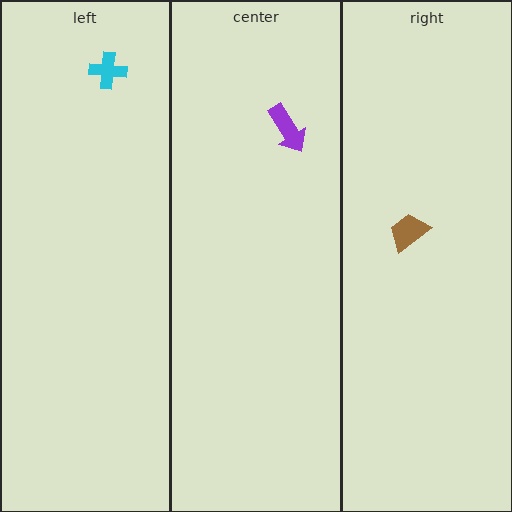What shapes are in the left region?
The cyan cross.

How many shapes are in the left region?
1.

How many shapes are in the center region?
1.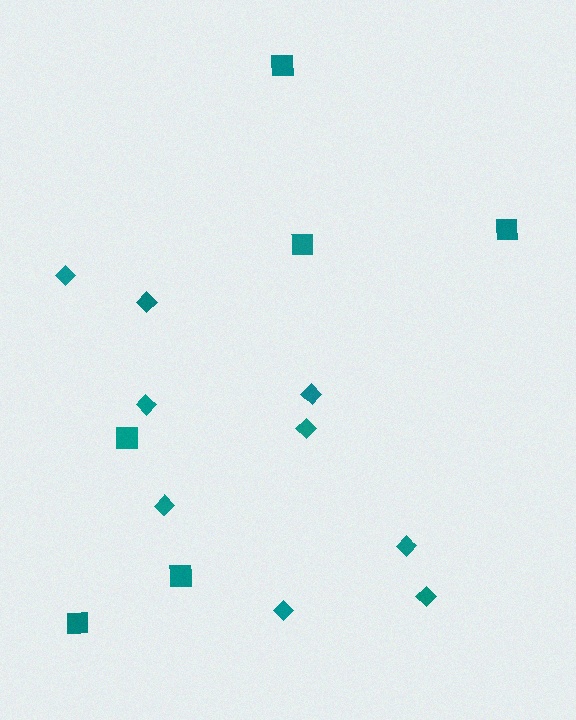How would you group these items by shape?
There are 2 groups: one group of squares (6) and one group of diamonds (9).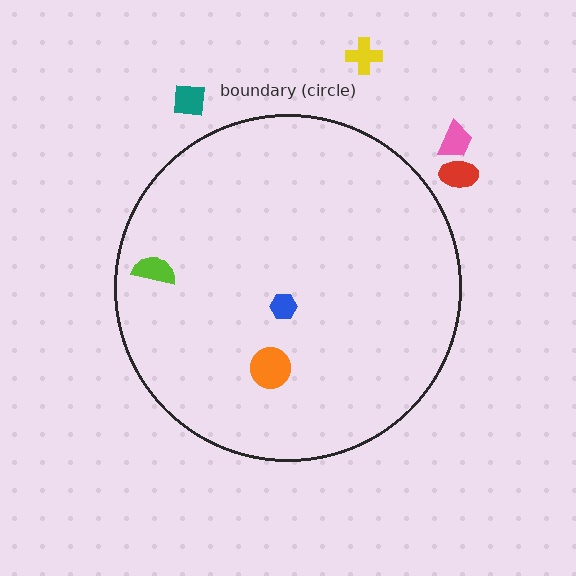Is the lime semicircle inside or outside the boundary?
Inside.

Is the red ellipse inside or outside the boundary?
Outside.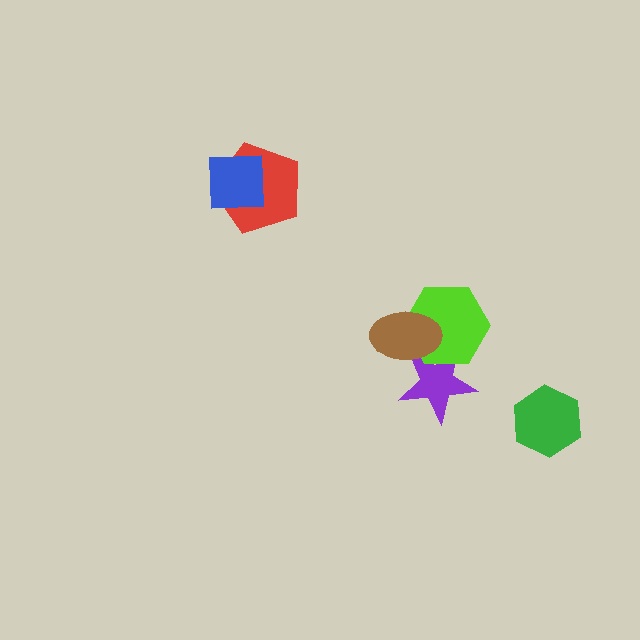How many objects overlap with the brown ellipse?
2 objects overlap with the brown ellipse.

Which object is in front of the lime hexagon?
The brown ellipse is in front of the lime hexagon.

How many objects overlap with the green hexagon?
0 objects overlap with the green hexagon.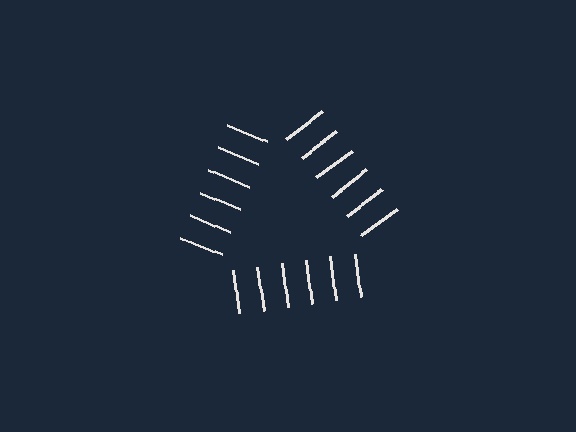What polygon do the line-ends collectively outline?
An illusory triangle — the line segments terminate on its edges but no continuous stroke is drawn.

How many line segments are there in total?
18 — 6 along each of the 3 edges.